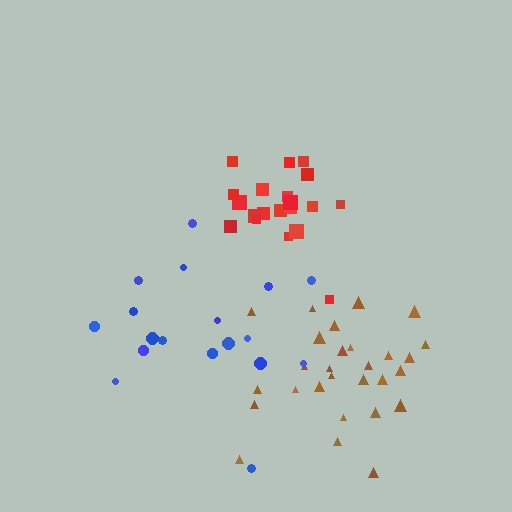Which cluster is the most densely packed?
Red.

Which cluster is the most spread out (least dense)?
Blue.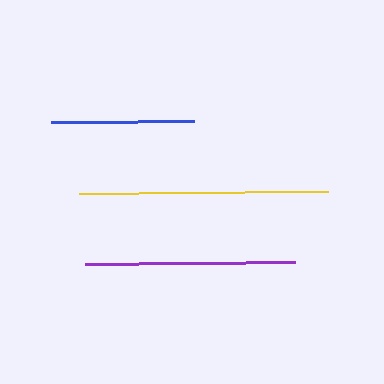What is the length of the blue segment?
The blue segment is approximately 143 pixels long.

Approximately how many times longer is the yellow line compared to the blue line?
The yellow line is approximately 1.7 times the length of the blue line.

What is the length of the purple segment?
The purple segment is approximately 210 pixels long.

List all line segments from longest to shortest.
From longest to shortest: yellow, purple, blue.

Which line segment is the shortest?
The blue line is the shortest at approximately 143 pixels.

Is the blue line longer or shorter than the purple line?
The purple line is longer than the blue line.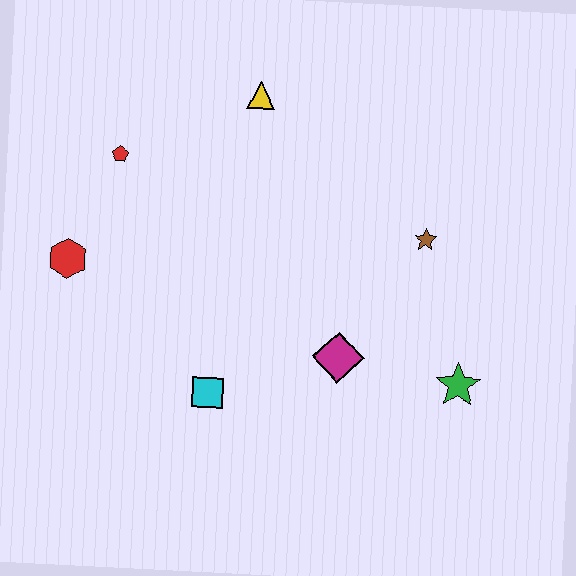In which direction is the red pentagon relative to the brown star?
The red pentagon is to the left of the brown star.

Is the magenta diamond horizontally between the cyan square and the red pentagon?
No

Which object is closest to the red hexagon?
The red pentagon is closest to the red hexagon.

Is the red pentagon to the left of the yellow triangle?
Yes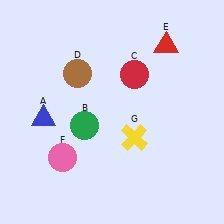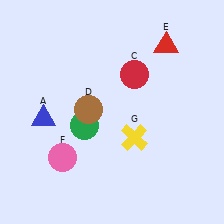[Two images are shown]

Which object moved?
The brown circle (D) moved down.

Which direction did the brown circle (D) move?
The brown circle (D) moved down.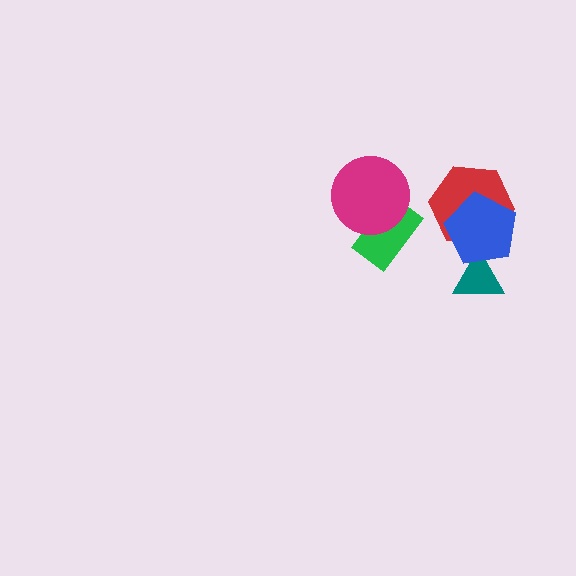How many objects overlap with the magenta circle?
1 object overlaps with the magenta circle.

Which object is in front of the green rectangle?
The magenta circle is in front of the green rectangle.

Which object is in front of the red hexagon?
The blue pentagon is in front of the red hexagon.